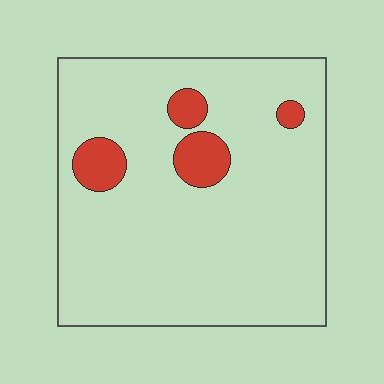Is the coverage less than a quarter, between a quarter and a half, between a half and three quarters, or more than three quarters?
Less than a quarter.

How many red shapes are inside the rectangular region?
4.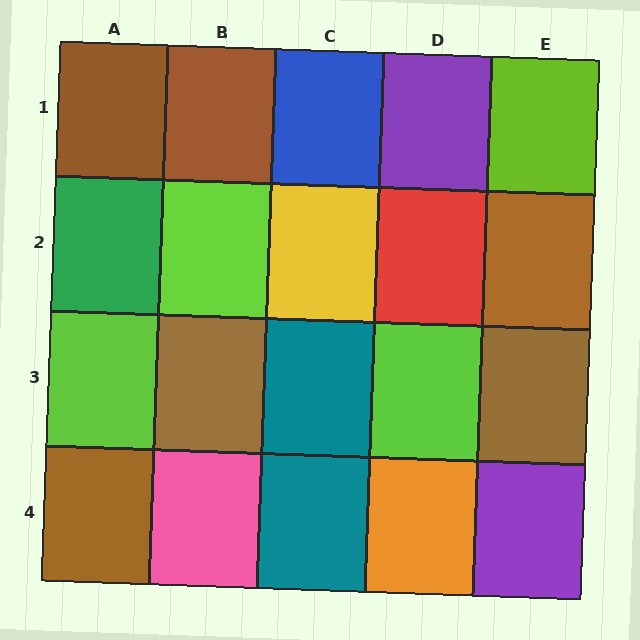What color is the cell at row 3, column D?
Lime.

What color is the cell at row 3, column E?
Brown.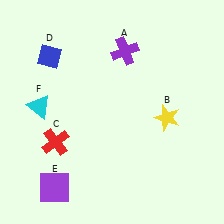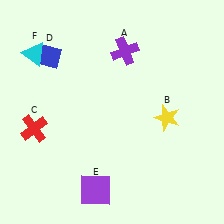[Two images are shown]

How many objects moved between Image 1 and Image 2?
3 objects moved between the two images.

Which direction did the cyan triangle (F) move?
The cyan triangle (F) moved up.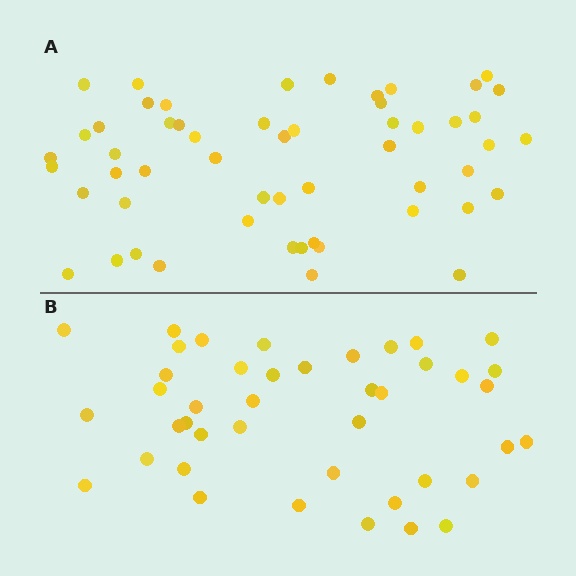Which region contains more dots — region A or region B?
Region A (the top region) has more dots.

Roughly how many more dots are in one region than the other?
Region A has roughly 12 or so more dots than region B.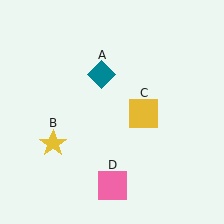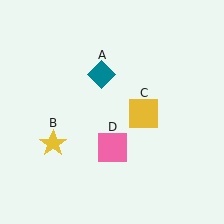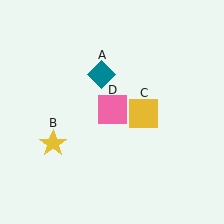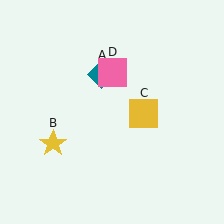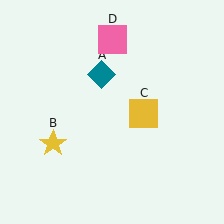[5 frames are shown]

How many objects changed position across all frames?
1 object changed position: pink square (object D).